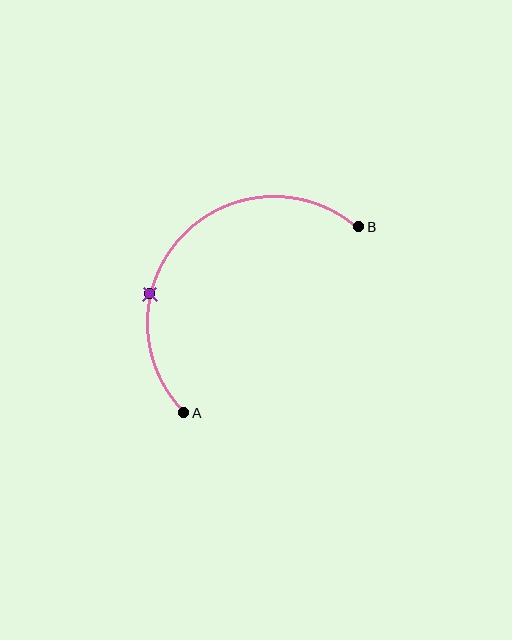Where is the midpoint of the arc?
The arc midpoint is the point on the curve farthest from the straight line joining A and B. It sits above and to the left of that line.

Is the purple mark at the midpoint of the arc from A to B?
No. The purple mark lies on the arc but is closer to endpoint A. The arc midpoint would be at the point on the curve equidistant along the arc from both A and B.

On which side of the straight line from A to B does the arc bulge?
The arc bulges above and to the left of the straight line connecting A and B.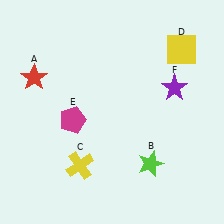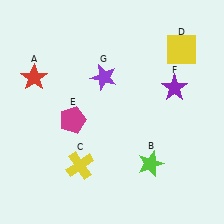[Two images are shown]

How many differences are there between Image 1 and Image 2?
There is 1 difference between the two images.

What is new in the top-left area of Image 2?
A purple star (G) was added in the top-left area of Image 2.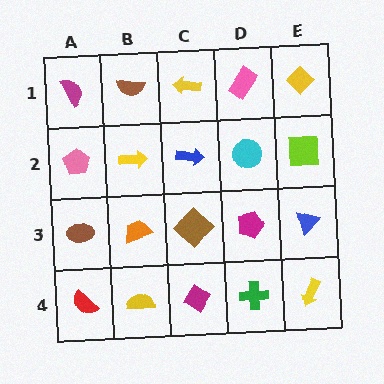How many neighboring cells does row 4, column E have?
2.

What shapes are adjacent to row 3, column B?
A yellow arrow (row 2, column B), a yellow semicircle (row 4, column B), a brown ellipse (row 3, column A), a brown diamond (row 3, column C).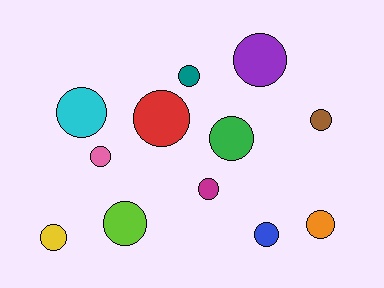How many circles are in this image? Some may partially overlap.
There are 12 circles.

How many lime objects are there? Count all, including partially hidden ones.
There is 1 lime object.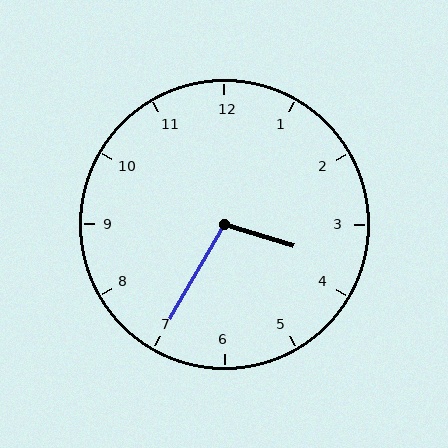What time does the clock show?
3:35.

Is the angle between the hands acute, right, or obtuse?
It is obtuse.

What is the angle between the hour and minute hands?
Approximately 102 degrees.